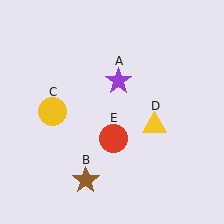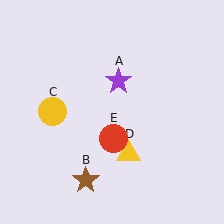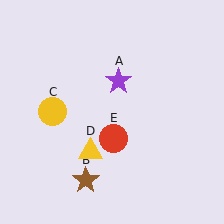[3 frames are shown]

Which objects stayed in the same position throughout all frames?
Purple star (object A) and brown star (object B) and yellow circle (object C) and red circle (object E) remained stationary.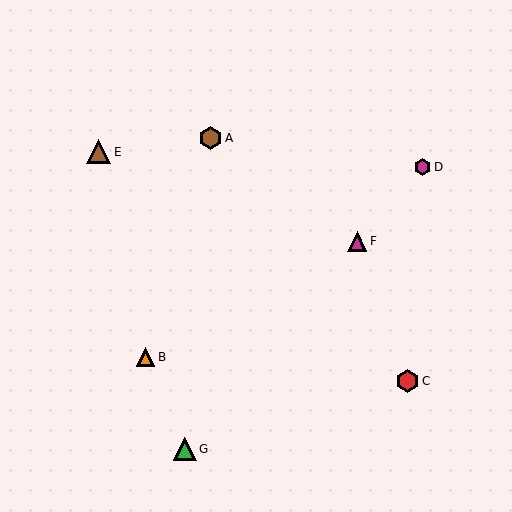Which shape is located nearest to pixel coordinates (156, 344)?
The orange triangle (labeled B) at (145, 357) is nearest to that location.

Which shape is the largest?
The brown triangle (labeled E) is the largest.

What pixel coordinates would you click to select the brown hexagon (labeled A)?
Click at (211, 138) to select the brown hexagon A.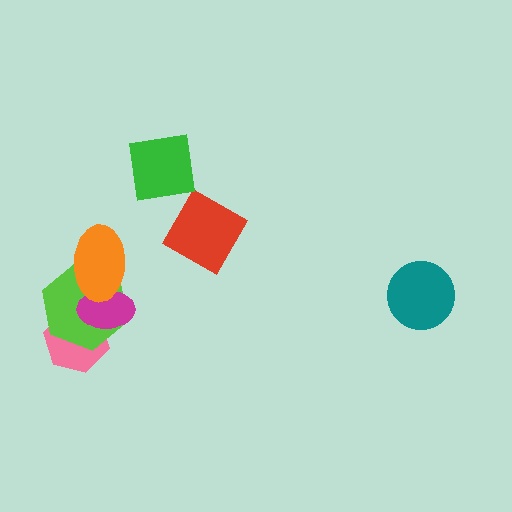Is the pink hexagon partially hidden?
Yes, it is partially covered by another shape.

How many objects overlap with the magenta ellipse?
3 objects overlap with the magenta ellipse.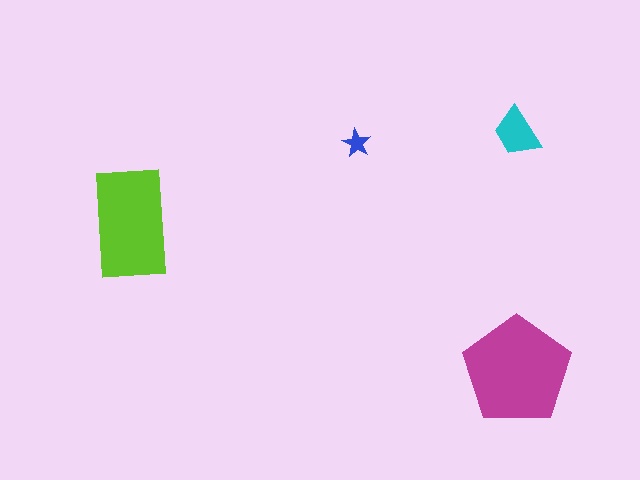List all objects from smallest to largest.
The blue star, the cyan trapezoid, the lime rectangle, the magenta pentagon.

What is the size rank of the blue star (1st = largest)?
4th.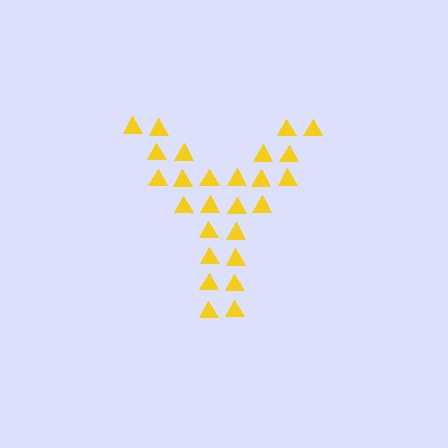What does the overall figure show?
The overall figure shows the letter Y.